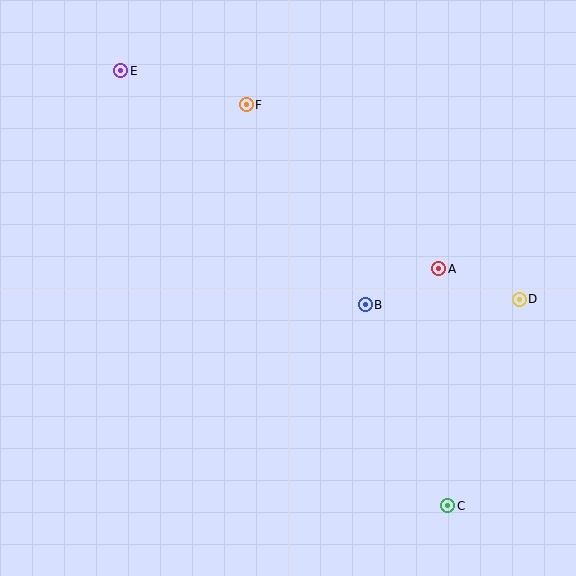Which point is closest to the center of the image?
Point B at (365, 305) is closest to the center.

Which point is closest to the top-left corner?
Point E is closest to the top-left corner.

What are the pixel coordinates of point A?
Point A is at (438, 269).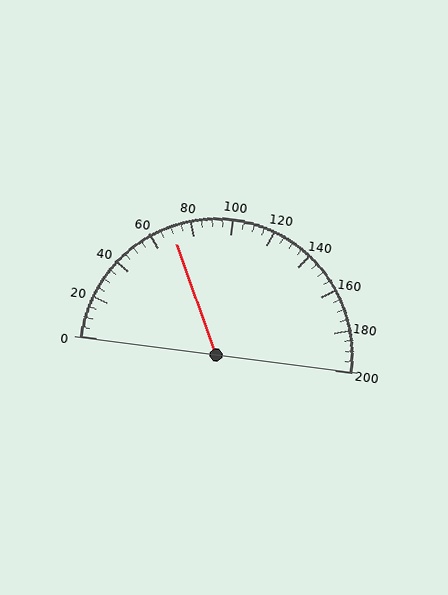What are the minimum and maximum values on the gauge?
The gauge ranges from 0 to 200.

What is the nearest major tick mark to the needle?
The nearest major tick mark is 80.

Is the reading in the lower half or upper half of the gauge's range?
The reading is in the lower half of the range (0 to 200).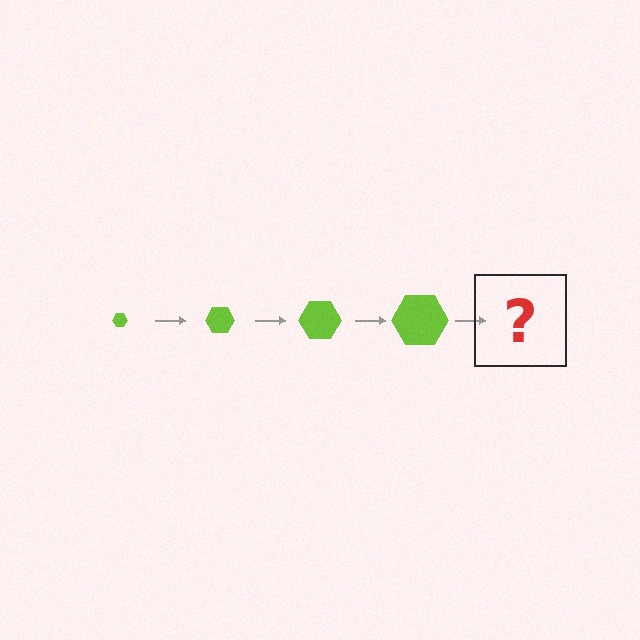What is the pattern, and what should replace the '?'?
The pattern is that the hexagon gets progressively larger each step. The '?' should be a lime hexagon, larger than the previous one.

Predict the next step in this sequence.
The next step is a lime hexagon, larger than the previous one.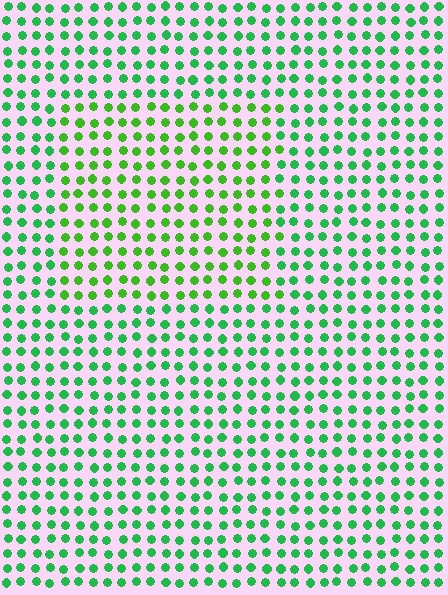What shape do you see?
I see a rectangle.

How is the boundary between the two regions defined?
The boundary is defined purely by a slight shift in hue (about 27 degrees). Spacing, size, and orientation are identical on both sides.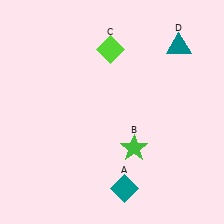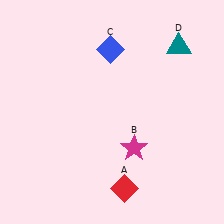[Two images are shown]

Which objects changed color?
A changed from teal to red. B changed from green to magenta. C changed from lime to blue.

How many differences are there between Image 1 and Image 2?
There are 3 differences between the two images.